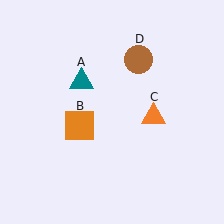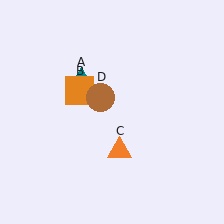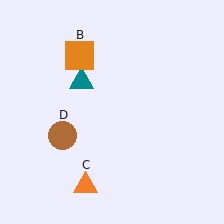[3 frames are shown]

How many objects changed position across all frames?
3 objects changed position: orange square (object B), orange triangle (object C), brown circle (object D).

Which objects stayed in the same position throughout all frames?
Teal triangle (object A) remained stationary.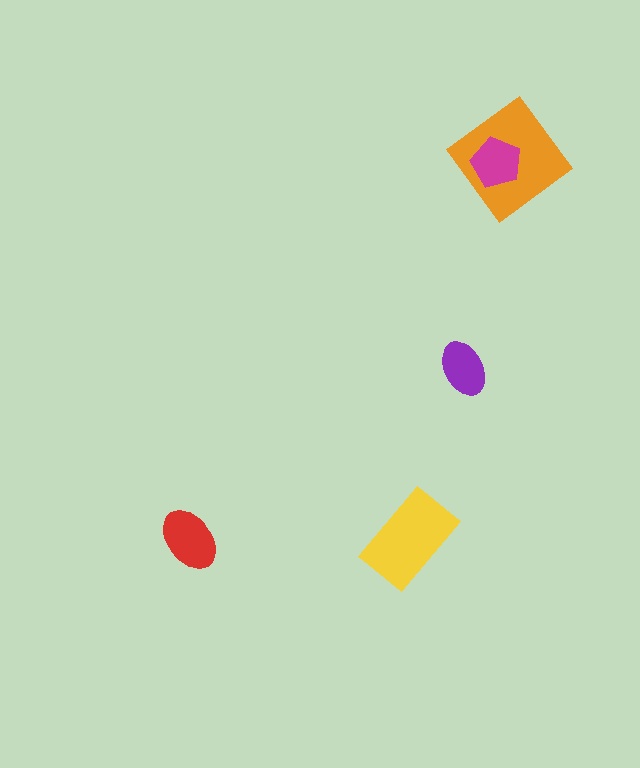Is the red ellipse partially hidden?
No, no other shape covers it.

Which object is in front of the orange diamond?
The magenta pentagon is in front of the orange diamond.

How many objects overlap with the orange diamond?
1 object overlaps with the orange diamond.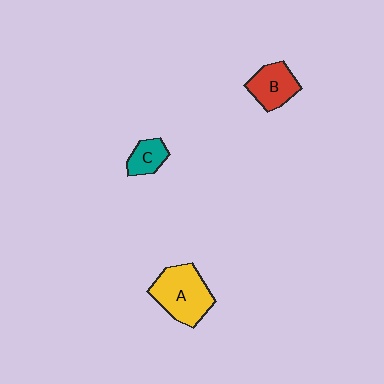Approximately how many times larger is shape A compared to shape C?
Approximately 2.3 times.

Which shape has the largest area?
Shape A (yellow).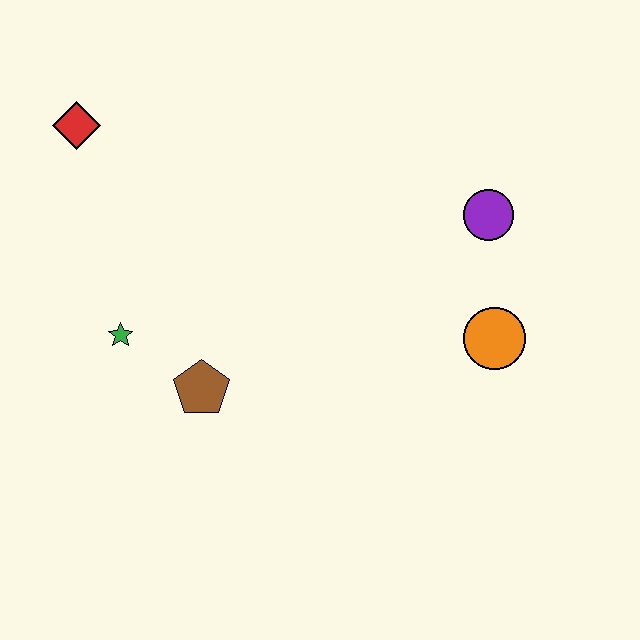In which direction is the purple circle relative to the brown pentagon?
The purple circle is to the right of the brown pentagon.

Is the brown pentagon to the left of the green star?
No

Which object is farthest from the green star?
The purple circle is farthest from the green star.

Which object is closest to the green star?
The brown pentagon is closest to the green star.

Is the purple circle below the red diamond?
Yes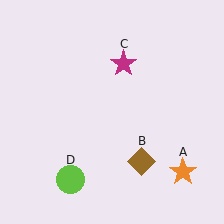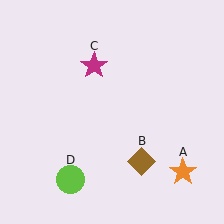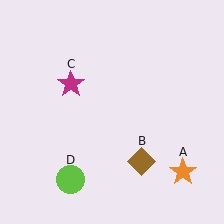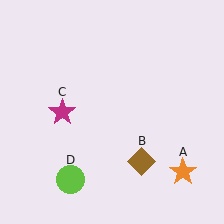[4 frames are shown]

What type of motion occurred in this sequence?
The magenta star (object C) rotated counterclockwise around the center of the scene.